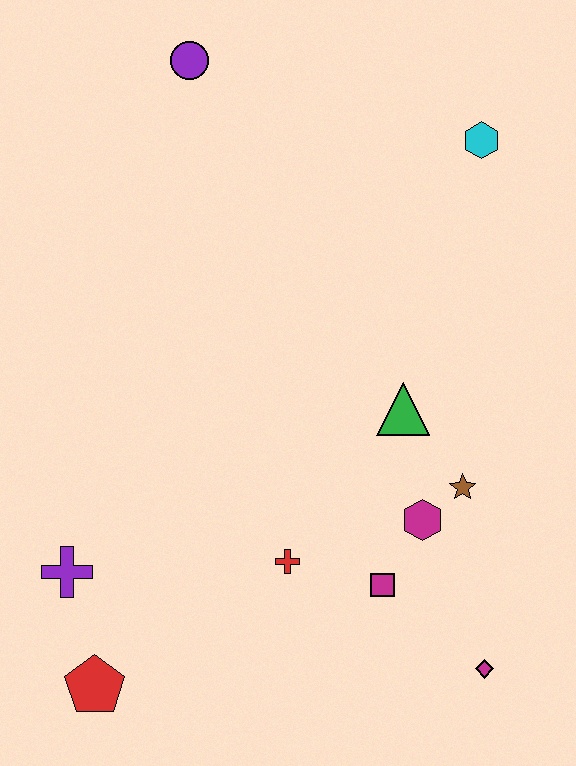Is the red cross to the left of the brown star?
Yes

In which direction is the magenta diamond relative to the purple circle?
The magenta diamond is below the purple circle.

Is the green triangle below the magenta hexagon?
No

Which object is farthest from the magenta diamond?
The purple circle is farthest from the magenta diamond.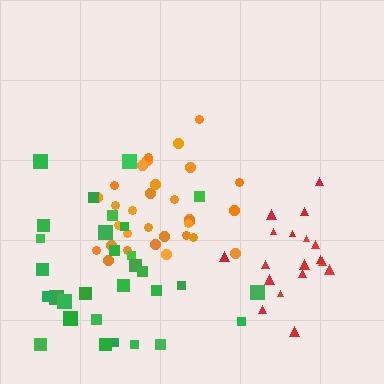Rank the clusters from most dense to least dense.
red, orange, green.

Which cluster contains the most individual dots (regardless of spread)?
Orange (31).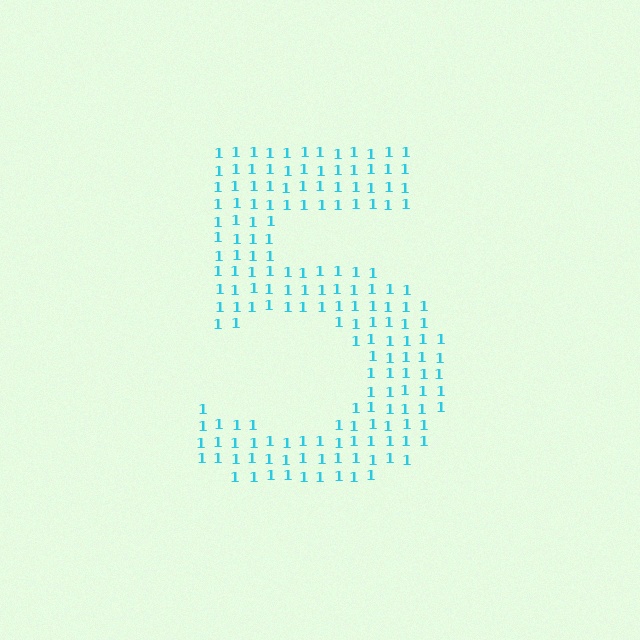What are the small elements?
The small elements are digit 1's.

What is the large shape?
The large shape is the digit 5.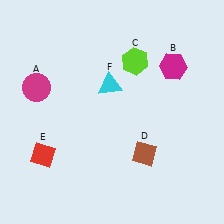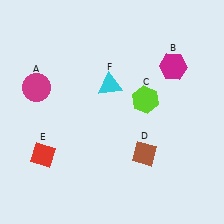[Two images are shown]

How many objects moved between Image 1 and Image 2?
1 object moved between the two images.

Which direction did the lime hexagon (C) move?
The lime hexagon (C) moved down.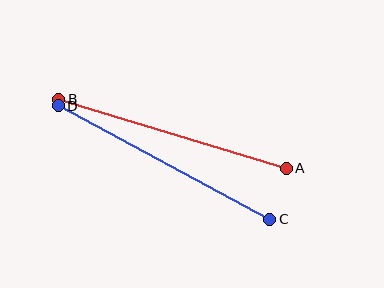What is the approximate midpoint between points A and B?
The midpoint is at approximately (172, 134) pixels.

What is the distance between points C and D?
The distance is approximately 240 pixels.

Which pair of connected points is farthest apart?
Points C and D are farthest apart.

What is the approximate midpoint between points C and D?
The midpoint is at approximately (164, 162) pixels.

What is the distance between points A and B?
The distance is approximately 237 pixels.